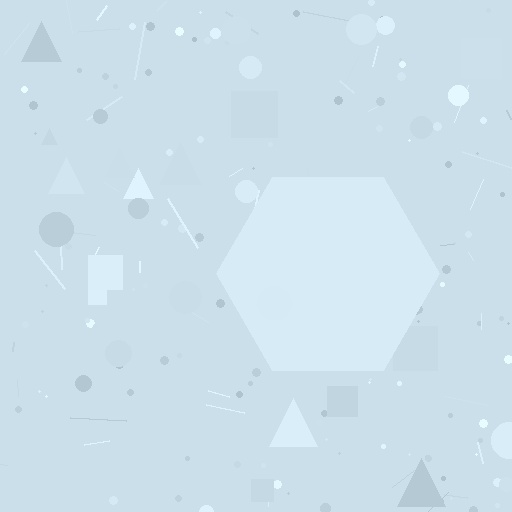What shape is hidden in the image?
A hexagon is hidden in the image.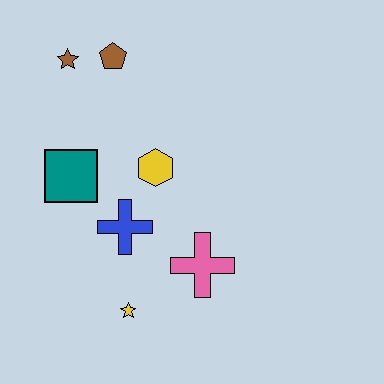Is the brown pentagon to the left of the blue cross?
Yes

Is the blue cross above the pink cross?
Yes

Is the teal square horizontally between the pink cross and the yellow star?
No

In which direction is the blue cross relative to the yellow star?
The blue cross is above the yellow star.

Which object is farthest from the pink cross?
The brown star is farthest from the pink cross.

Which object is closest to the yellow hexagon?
The blue cross is closest to the yellow hexagon.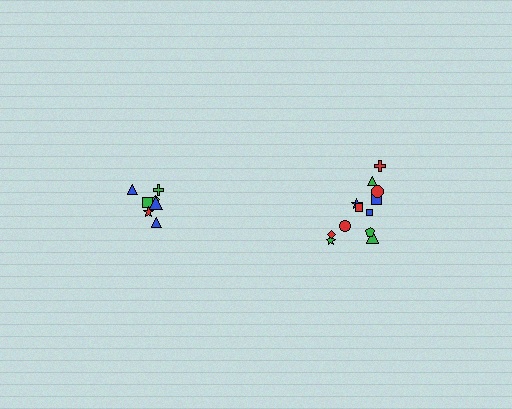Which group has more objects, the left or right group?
The right group.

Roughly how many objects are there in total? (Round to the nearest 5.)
Roughly 20 objects in total.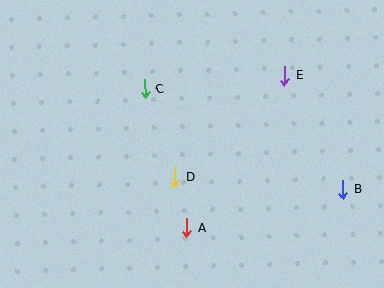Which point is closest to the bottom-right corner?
Point B is closest to the bottom-right corner.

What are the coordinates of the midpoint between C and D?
The midpoint between C and D is at (160, 134).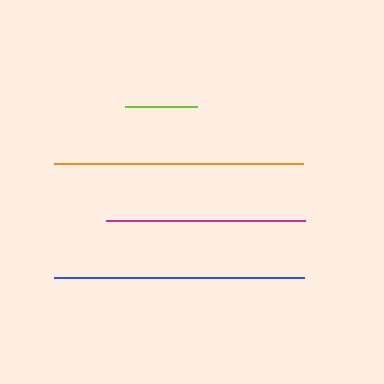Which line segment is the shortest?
The lime line is the shortest at approximately 72 pixels.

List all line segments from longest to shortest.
From longest to shortest: blue, orange, magenta, lime.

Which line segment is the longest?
The blue line is the longest at approximately 250 pixels.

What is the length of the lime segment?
The lime segment is approximately 72 pixels long.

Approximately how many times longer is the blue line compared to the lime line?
The blue line is approximately 3.5 times the length of the lime line.